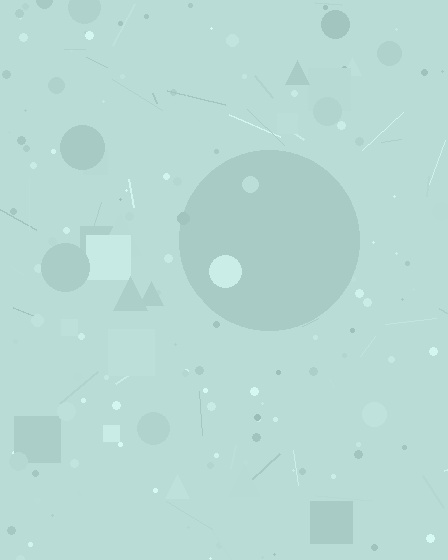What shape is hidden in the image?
A circle is hidden in the image.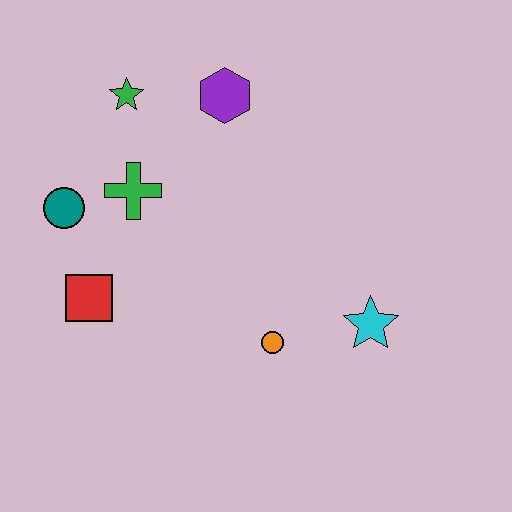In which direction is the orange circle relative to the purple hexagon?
The orange circle is below the purple hexagon.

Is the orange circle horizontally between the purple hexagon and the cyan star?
Yes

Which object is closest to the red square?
The teal circle is closest to the red square.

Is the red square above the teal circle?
No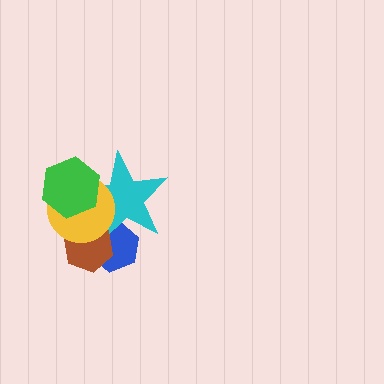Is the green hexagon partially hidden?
No, no other shape covers it.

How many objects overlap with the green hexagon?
2 objects overlap with the green hexagon.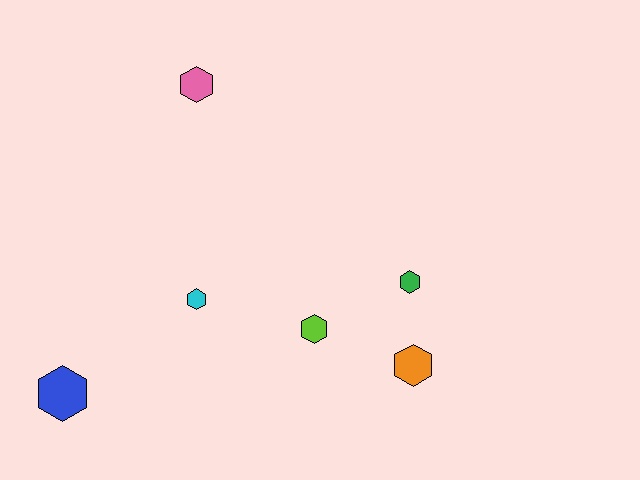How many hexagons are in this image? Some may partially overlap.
There are 6 hexagons.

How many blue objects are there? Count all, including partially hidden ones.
There is 1 blue object.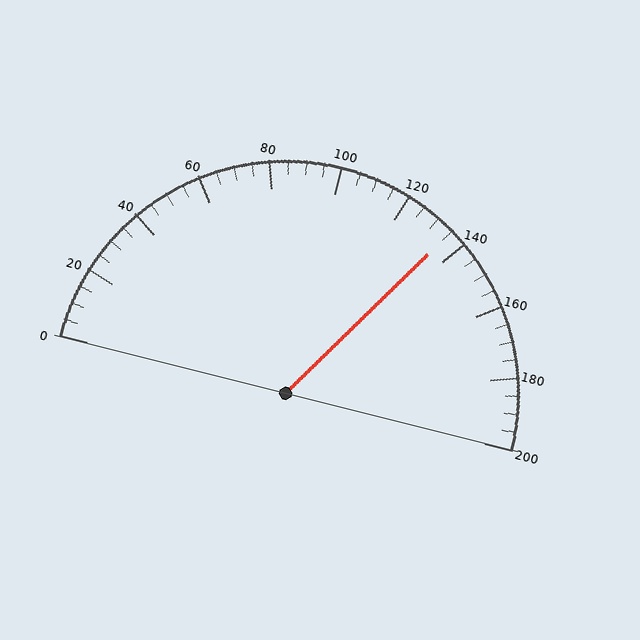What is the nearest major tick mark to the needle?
The nearest major tick mark is 140.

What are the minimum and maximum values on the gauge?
The gauge ranges from 0 to 200.